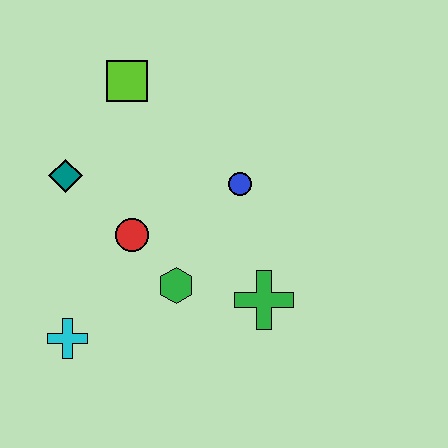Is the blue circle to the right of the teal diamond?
Yes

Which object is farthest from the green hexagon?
The lime square is farthest from the green hexagon.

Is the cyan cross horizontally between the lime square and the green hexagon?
No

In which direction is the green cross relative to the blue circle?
The green cross is below the blue circle.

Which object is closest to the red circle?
The green hexagon is closest to the red circle.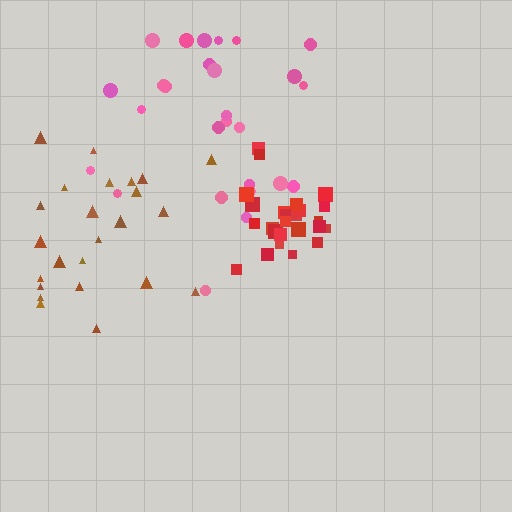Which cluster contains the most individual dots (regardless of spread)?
Pink (27).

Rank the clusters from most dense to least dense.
red, brown, pink.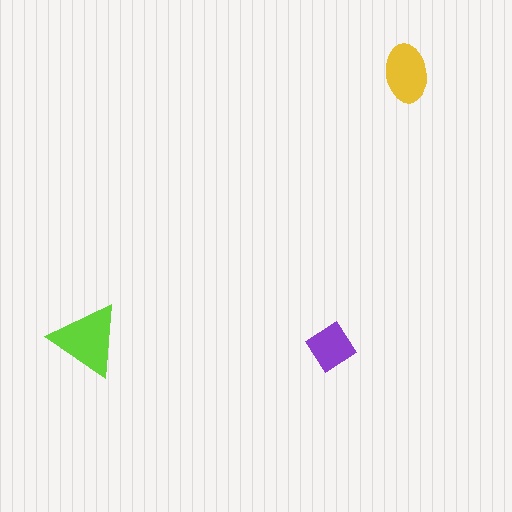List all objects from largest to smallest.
The lime triangle, the yellow ellipse, the purple diamond.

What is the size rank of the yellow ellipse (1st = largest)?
2nd.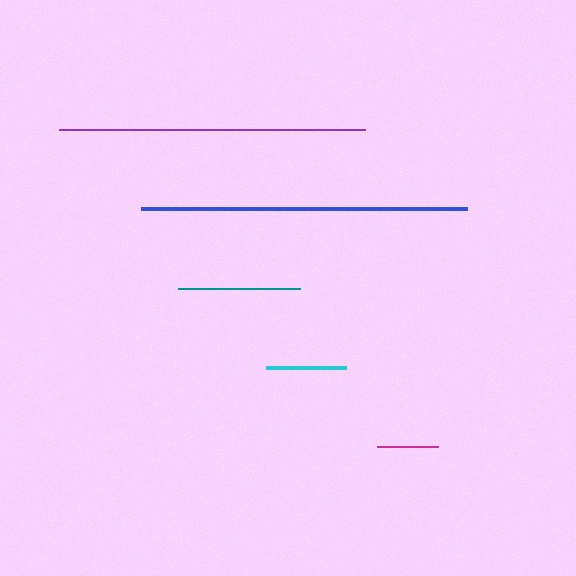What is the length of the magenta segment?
The magenta segment is approximately 61 pixels long.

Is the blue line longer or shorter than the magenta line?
The blue line is longer than the magenta line.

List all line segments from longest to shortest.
From longest to shortest: blue, purple, teal, cyan, magenta.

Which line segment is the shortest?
The magenta line is the shortest at approximately 61 pixels.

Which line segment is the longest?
The blue line is the longest at approximately 326 pixels.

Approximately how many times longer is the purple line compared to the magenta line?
The purple line is approximately 5.0 times the length of the magenta line.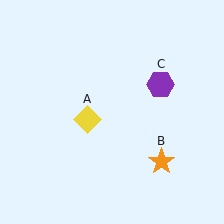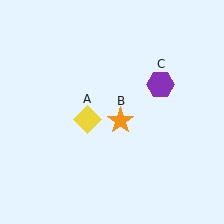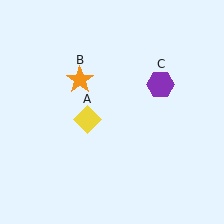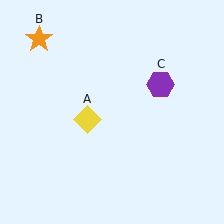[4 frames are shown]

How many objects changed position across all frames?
1 object changed position: orange star (object B).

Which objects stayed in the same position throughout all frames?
Yellow diamond (object A) and purple hexagon (object C) remained stationary.